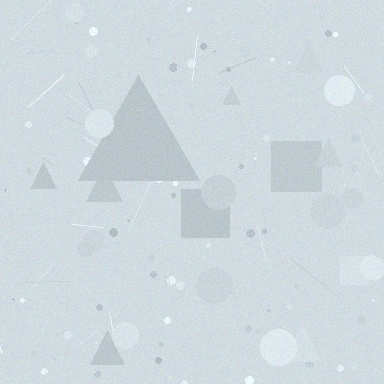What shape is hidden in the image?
A triangle is hidden in the image.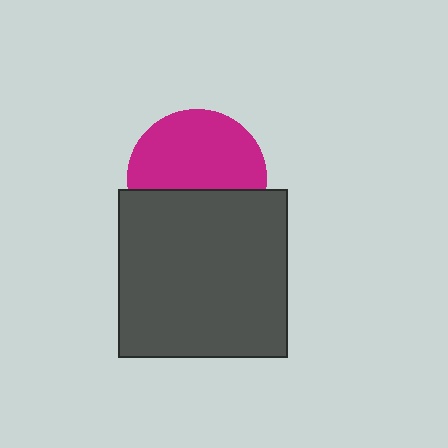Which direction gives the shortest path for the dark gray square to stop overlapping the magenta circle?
Moving down gives the shortest separation.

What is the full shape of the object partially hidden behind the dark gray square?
The partially hidden object is a magenta circle.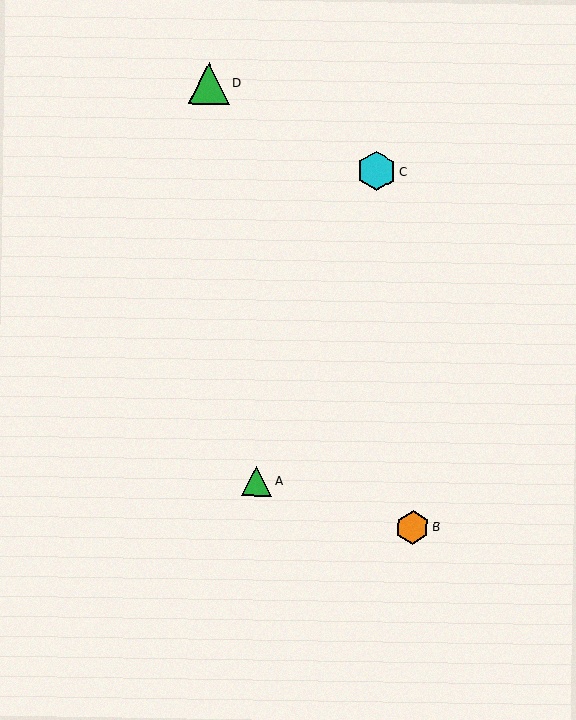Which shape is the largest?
The green triangle (labeled D) is the largest.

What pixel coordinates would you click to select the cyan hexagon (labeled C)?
Click at (376, 171) to select the cyan hexagon C.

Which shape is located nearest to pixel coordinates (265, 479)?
The green triangle (labeled A) at (257, 481) is nearest to that location.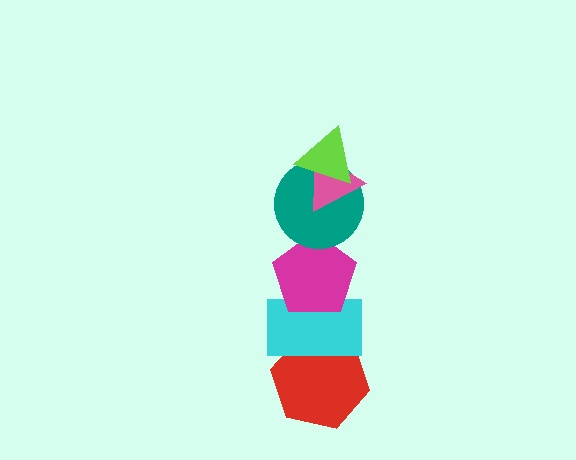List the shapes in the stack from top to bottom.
From top to bottom: the lime triangle, the pink triangle, the teal circle, the magenta pentagon, the cyan rectangle, the red hexagon.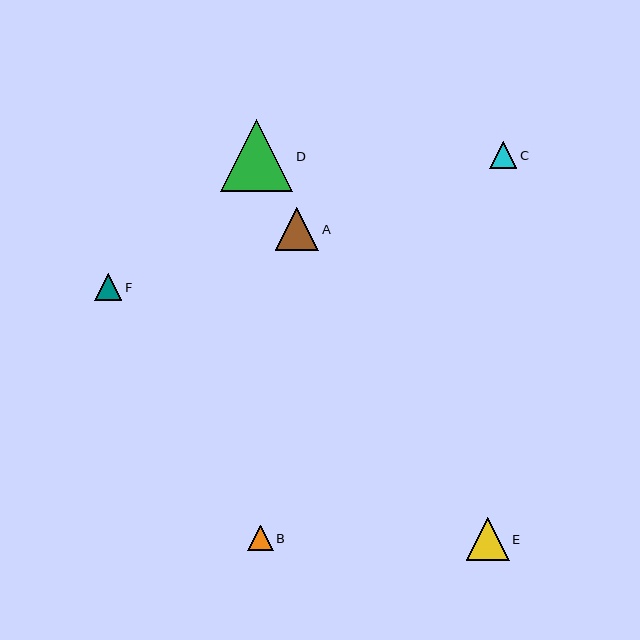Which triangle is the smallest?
Triangle B is the smallest with a size of approximately 25 pixels.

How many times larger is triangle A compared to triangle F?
Triangle A is approximately 1.6 times the size of triangle F.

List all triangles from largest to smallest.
From largest to smallest: D, A, E, F, C, B.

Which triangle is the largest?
Triangle D is the largest with a size of approximately 72 pixels.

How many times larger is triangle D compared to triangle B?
Triangle D is approximately 2.8 times the size of triangle B.